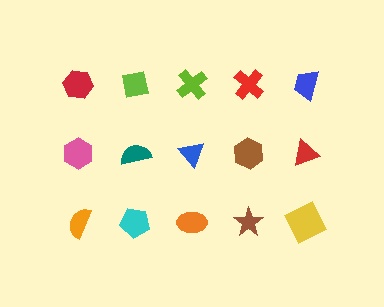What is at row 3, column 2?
A cyan pentagon.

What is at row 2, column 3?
A blue triangle.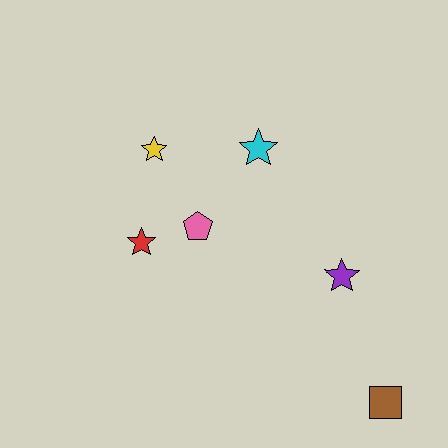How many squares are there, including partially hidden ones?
There is 1 square.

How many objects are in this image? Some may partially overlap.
There are 6 objects.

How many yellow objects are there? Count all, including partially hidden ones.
There is 1 yellow object.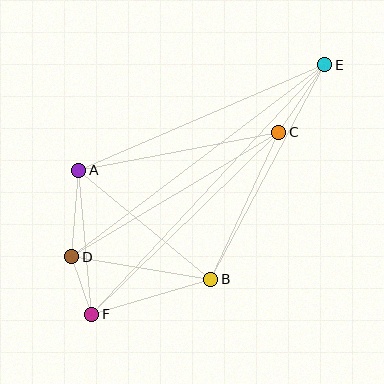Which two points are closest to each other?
Points D and F are closest to each other.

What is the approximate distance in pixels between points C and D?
The distance between C and D is approximately 241 pixels.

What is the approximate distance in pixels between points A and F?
The distance between A and F is approximately 145 pixels.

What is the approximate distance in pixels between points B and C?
The distance between B and C is approximately 162 pixels.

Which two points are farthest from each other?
Points E and F are farthest from each other.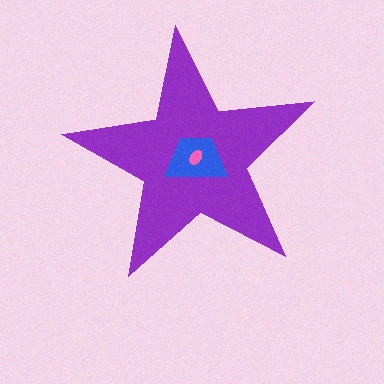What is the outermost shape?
The purple star.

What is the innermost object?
The pink ellipse.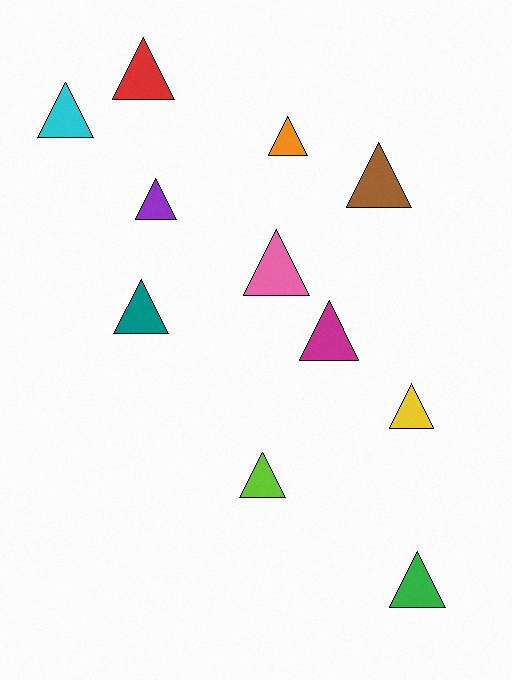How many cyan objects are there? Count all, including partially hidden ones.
There is 1 cyan object.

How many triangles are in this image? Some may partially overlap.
There are 11 triangles.